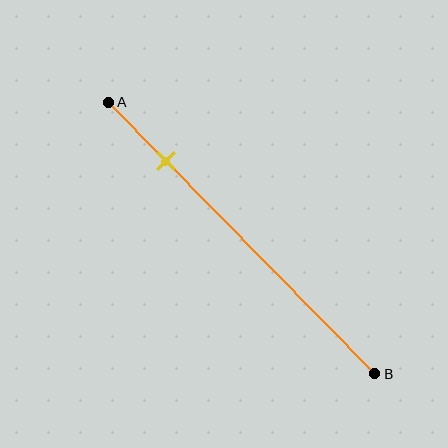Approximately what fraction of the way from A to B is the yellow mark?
The yellow mark is approximately 20% of the way from A to B.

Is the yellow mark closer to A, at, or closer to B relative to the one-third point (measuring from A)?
The yellow mark is closer to point A than the one-third point of segment AB.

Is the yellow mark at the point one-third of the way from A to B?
No, the mark is at about 20% from A, not at the 33% one-third point.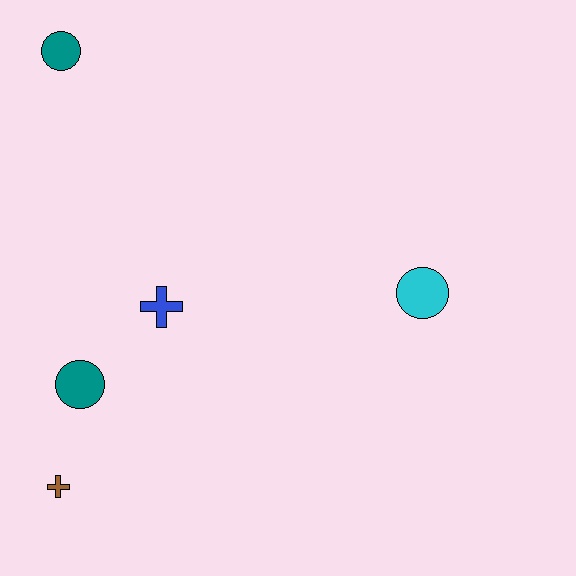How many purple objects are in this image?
There are no purple objects.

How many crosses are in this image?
There are 2 crosses.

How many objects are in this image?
There are 5 objects.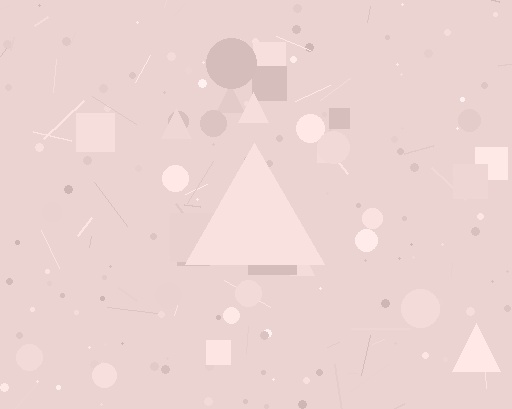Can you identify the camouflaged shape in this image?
The camouflaged shape is a triangle.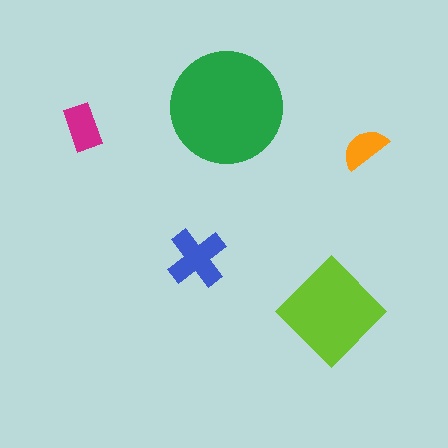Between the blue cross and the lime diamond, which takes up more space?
The lime diamond.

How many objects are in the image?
There are 5 objects in the image.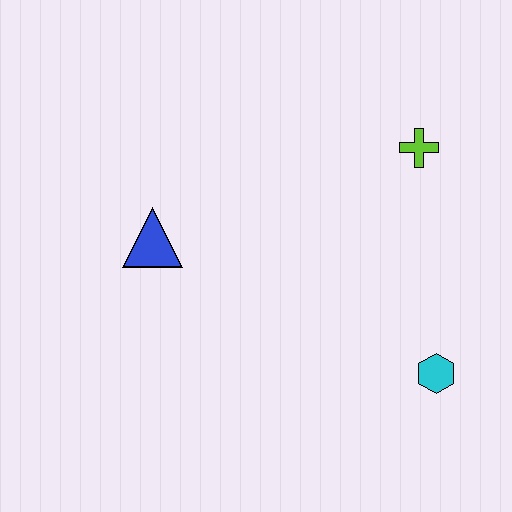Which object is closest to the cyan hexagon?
The lime cross is closest to the cyan hexagon.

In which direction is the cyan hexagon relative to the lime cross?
The cyan hexagon is below the lime cross.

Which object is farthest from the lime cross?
The blue triangle is farthest from the lime cross.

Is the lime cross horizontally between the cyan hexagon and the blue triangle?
Yes